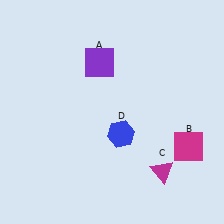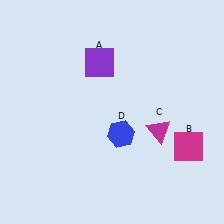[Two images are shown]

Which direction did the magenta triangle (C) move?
The magenta triangle (C) moved up.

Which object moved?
The magenta triangle (C) moved up.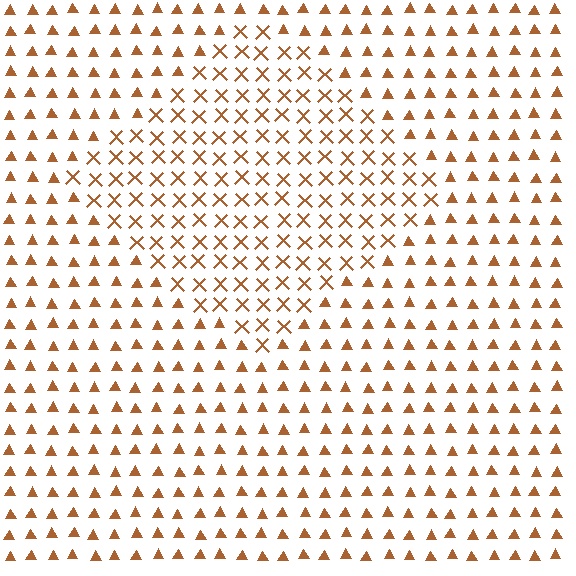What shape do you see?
I see a diamond.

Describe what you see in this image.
The image is filled with small brown elements arranged in a uniform grid. A diamond-shaped region contains X marks, while the surrounding area contains triangles. The boundary is defined purely by the change in element shape.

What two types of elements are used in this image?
The image uses X marks inside the diamond region and triangles outside it.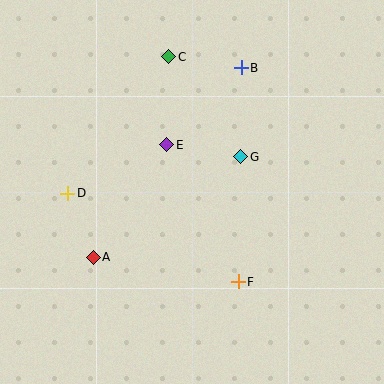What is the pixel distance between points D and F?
The distance between D and F is 192 pixels.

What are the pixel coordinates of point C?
Point C is at (169, 57).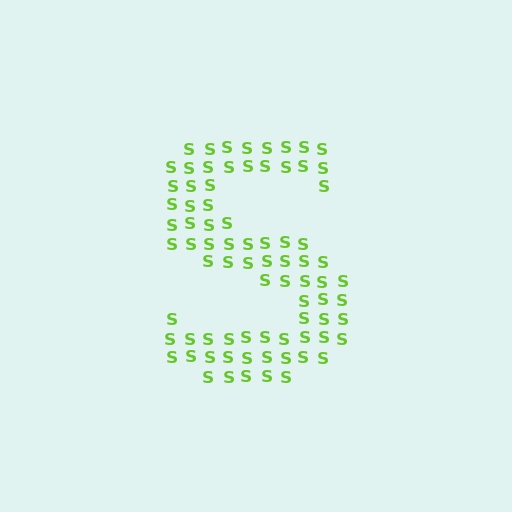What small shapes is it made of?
It is made of small letter S's.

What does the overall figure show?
The overall figure shows the letter S.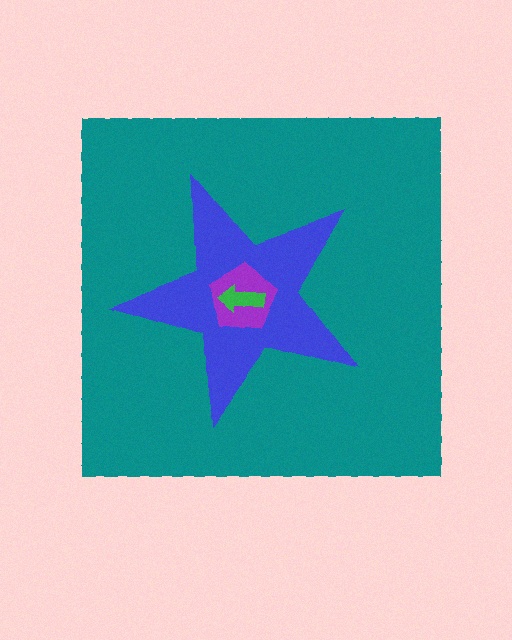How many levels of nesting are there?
4.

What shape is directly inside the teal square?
The blue star.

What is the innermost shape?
The green arrow.